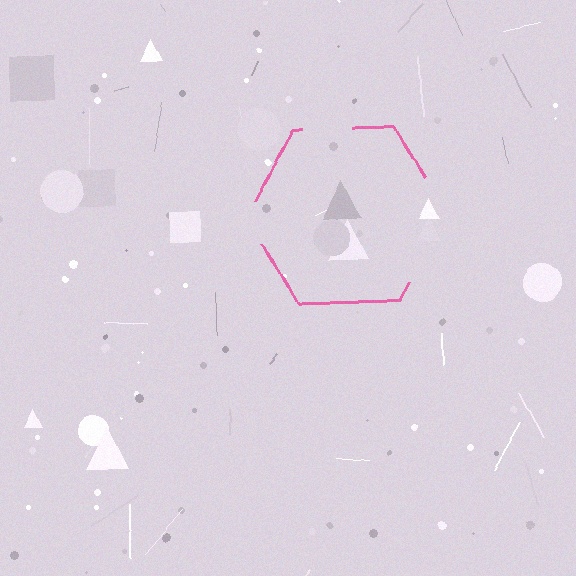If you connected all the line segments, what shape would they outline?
They would outline a hexagon.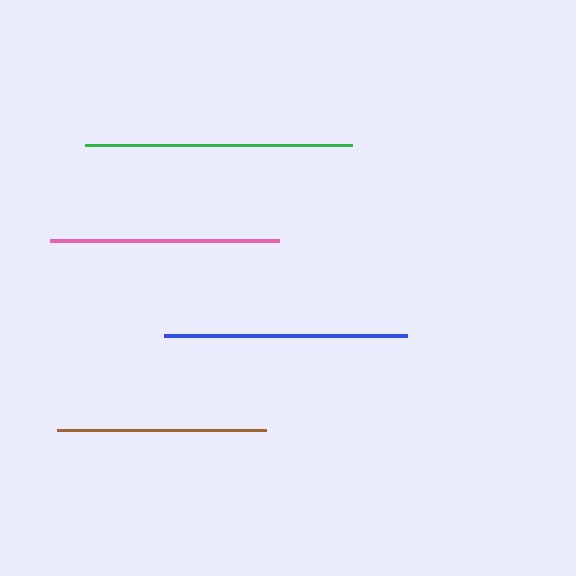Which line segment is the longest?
The green line is the longest at approximately 267 pixels.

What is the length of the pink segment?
The pink segment is approximately 229 pixels long.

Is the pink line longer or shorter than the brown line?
The pink line is longer than the brown line.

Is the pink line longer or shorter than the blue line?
The blue line is longer than the pink line.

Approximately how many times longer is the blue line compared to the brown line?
The blue line is approximately 1.2 times the length of the brown line.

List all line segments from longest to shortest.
From longest to shortest: green, blue, pink, brown.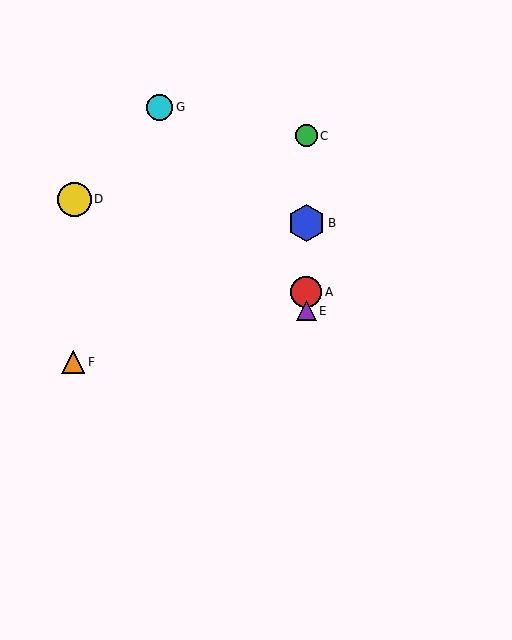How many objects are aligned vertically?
4 objects (A, B, C, E) are aligned vertically.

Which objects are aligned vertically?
Objects A, B, C, E are aligned vertically.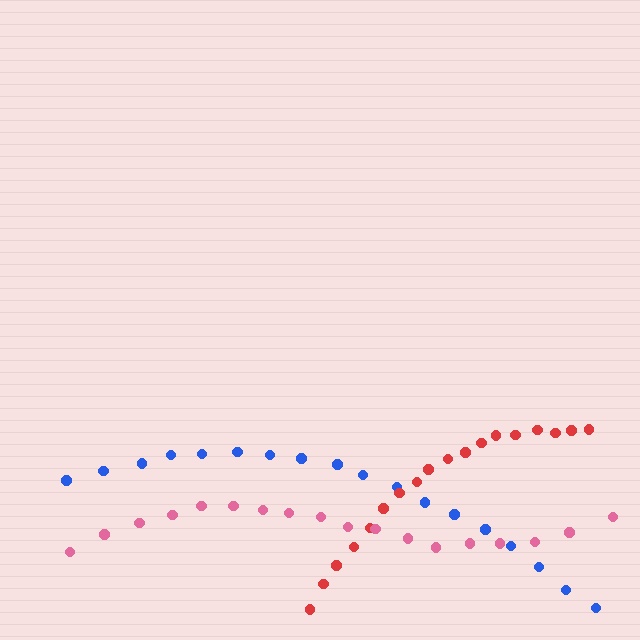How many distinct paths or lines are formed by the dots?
There are 3 distinct paths.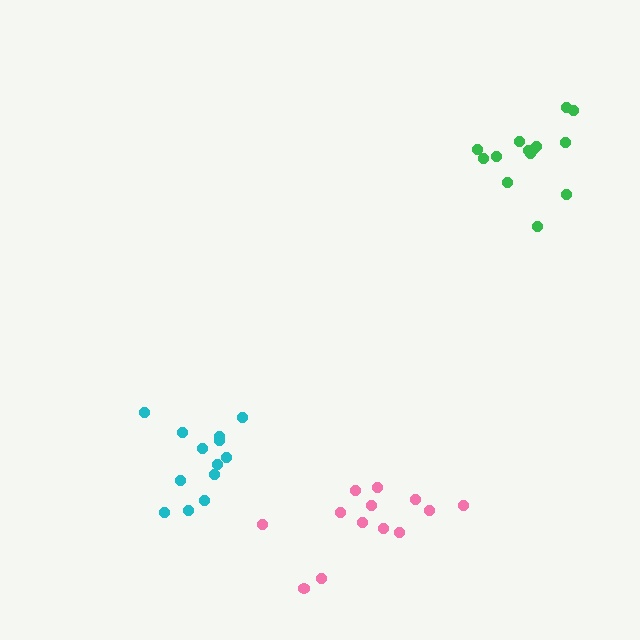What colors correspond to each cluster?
The clusters are colored: green, pink, cyan.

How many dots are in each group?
Group 1: 14 dots, Group 2: 13 dots, Group 3: 13 dots (40 total).